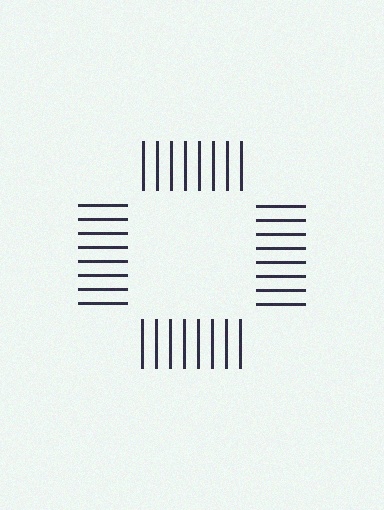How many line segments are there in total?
32 — 8 along each of the 4 edges.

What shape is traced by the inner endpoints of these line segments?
An illusory square — the line segments terminate on its edges but no continuous stroke is drawn.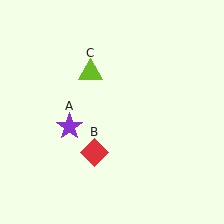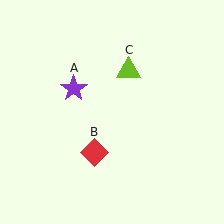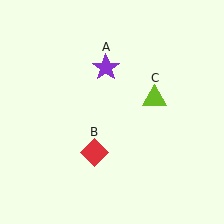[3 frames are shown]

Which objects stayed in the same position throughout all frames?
Red diamond (object B) remained stationary.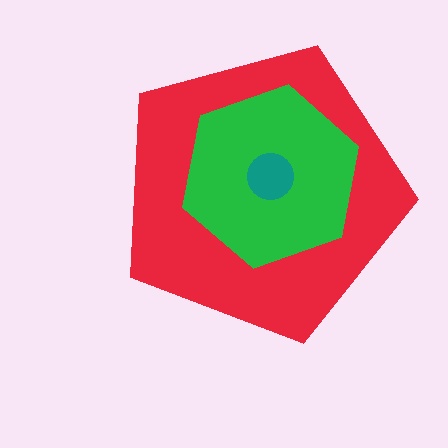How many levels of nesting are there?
3.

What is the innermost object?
The teal circle.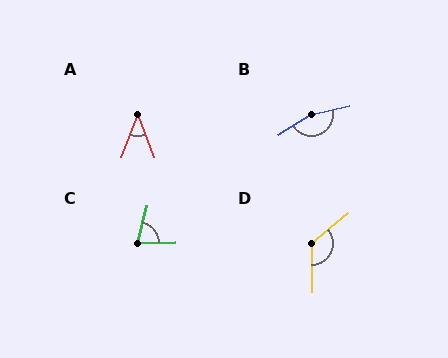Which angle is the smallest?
A, at approximately 42 degrees.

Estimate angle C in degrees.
Approximately 74 degrees.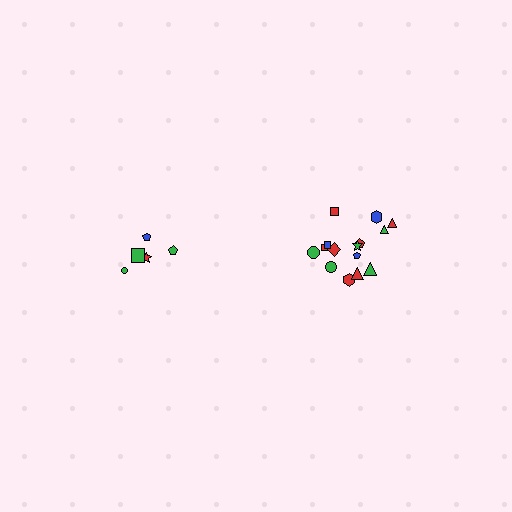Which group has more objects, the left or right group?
The right group.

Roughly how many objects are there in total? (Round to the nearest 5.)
Roughly 20 objects in total.